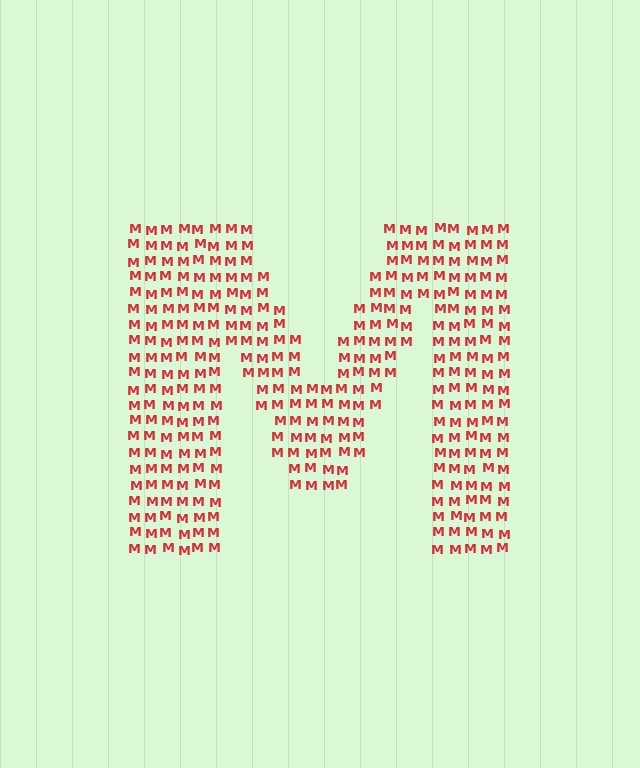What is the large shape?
The large shape is the letter M.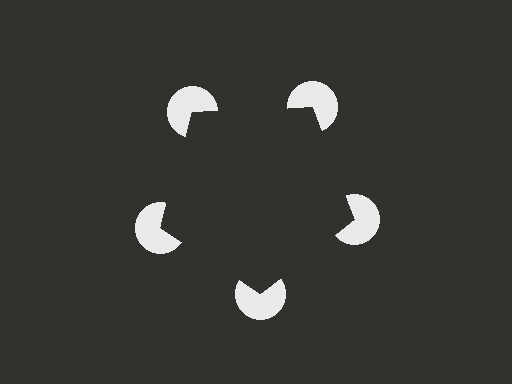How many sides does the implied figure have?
5 sides.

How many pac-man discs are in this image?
There are 5 — one at each vertex of the illusory pentagon.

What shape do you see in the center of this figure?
An illusory pentagon — its edges are inferred from the aligned wedge cuts in the pac-man discs, not physically drawn.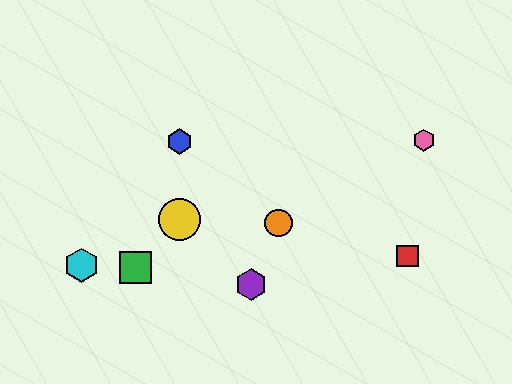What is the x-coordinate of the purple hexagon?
The purple hexagon is at x≈251.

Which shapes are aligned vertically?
The blue hexagon, the yellow circle are aligned vertically.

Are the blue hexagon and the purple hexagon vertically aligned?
No, the blue hexagon is at x≈180 and the purple hexagon is at x≈251.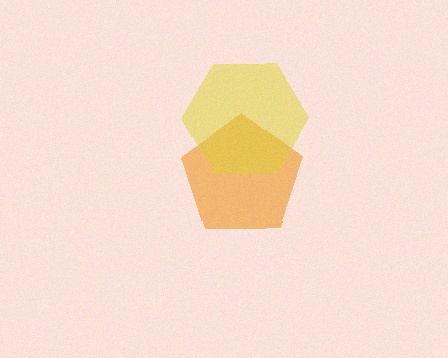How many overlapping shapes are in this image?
There are 2 overlapping shapes in the image.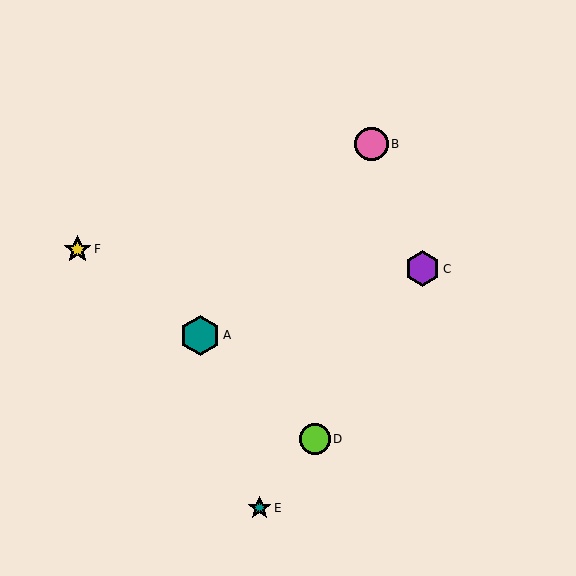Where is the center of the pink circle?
The center of the pink circle is at (371, 144).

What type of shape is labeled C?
Shape C is a purple hexagon.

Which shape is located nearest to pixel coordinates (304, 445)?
The lime circle (labeled D) at (315, 439) is nearest to that location.